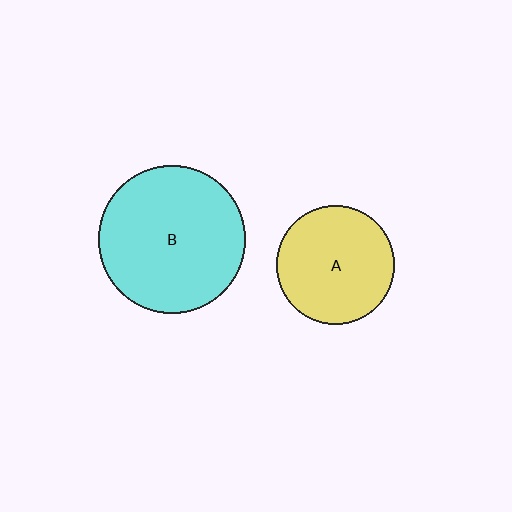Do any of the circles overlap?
No, none of the circles overlap.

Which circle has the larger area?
Circle B (cyan).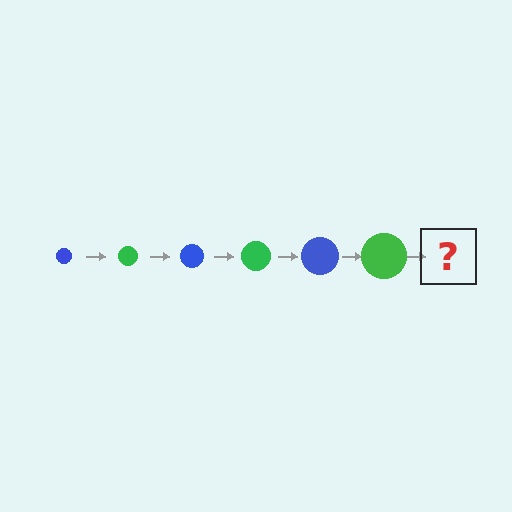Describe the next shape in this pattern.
It should be a blue circle, larger than the previous one.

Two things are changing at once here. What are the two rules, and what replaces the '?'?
The two rules are that the circle grows larger each step and the color cycles through blue and green. The '?' should be a blue circle, larger than the previous one.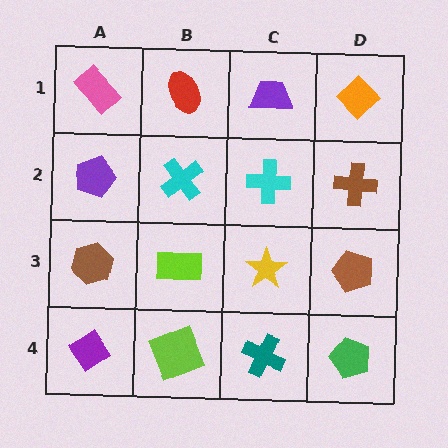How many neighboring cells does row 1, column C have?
3.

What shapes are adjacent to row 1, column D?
A brown cross (row 2, column D), a purple trapezoid (row 1, column C).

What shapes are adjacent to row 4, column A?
A brown hexagon (row 3, column A), a lime square (row 4, column B).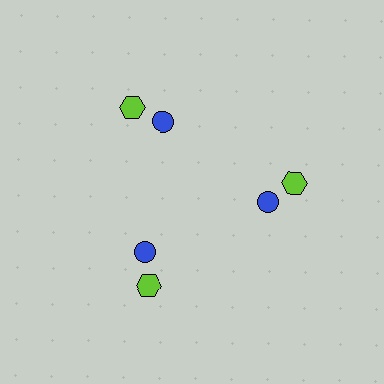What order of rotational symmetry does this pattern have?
This pattern has 3-fold rotational symmetry.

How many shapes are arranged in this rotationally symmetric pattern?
There are 6 shapes, arranged in 3 groups of 2.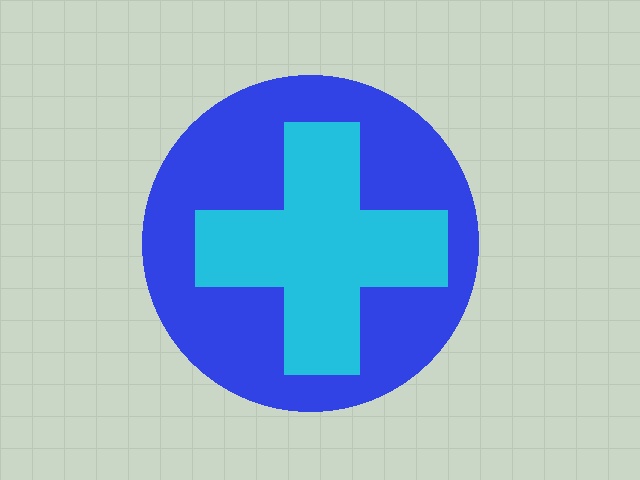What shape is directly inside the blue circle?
The cyan cross.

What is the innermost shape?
The cyan cross.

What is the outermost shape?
The blue circle.